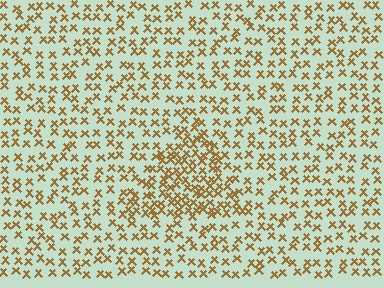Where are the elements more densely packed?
The elements are more densely packed inside the triangle boundary.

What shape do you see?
I see a triangle.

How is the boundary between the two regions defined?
The boundary is defined by a change in element density (approximately 2.0x ratio). All elements are the same color, size, and shape.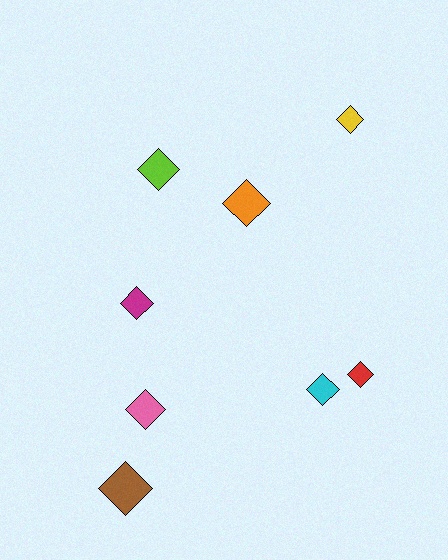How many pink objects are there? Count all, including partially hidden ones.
There is 1 pink object.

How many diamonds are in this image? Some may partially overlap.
There are 8 diamonds.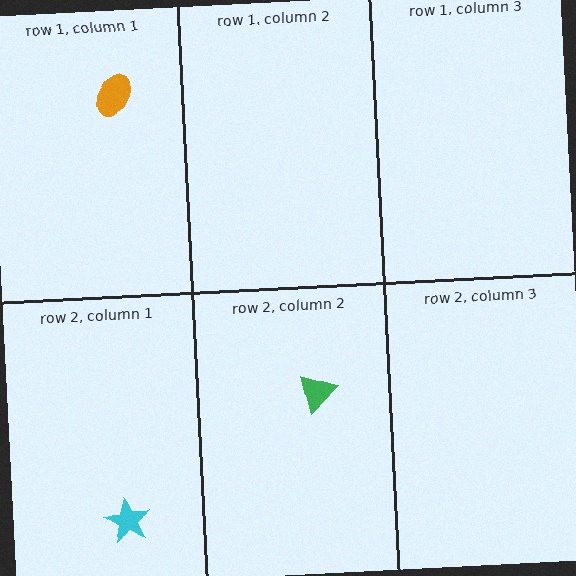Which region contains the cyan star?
The row 2, column 1 region.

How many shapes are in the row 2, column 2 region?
1.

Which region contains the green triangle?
The row 2, column 2 region.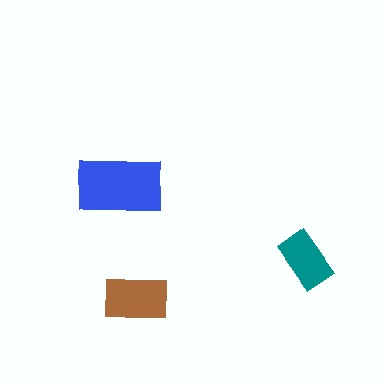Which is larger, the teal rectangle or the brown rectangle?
The brown one.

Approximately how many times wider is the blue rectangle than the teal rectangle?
About 1.5 times wider.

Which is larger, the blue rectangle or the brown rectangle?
The blue one.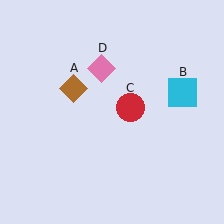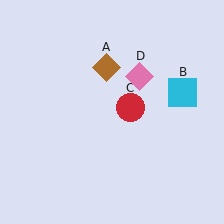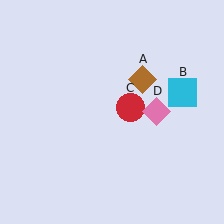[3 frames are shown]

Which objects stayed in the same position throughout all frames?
Cyan square (object B) and red circle (object C) remained stationary.